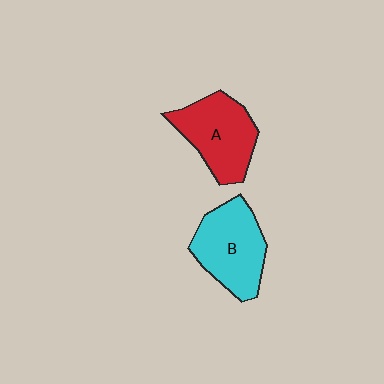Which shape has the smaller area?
Shape A (red).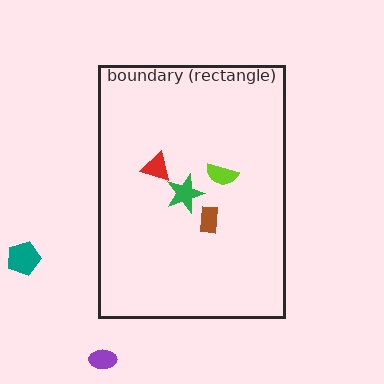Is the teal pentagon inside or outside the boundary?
Outside.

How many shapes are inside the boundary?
4 inside, 2 outside.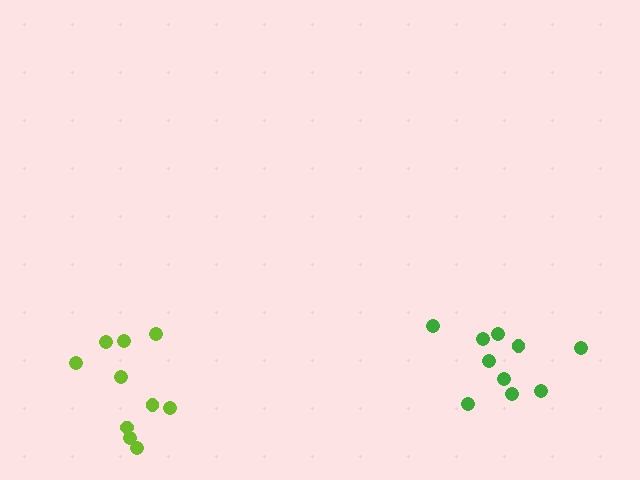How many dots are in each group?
Group 1: 10 dots, Group 2: 10 dots (20 total).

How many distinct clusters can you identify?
There are 2 distinct clusters.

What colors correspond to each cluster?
The clusters are colored: lime, green.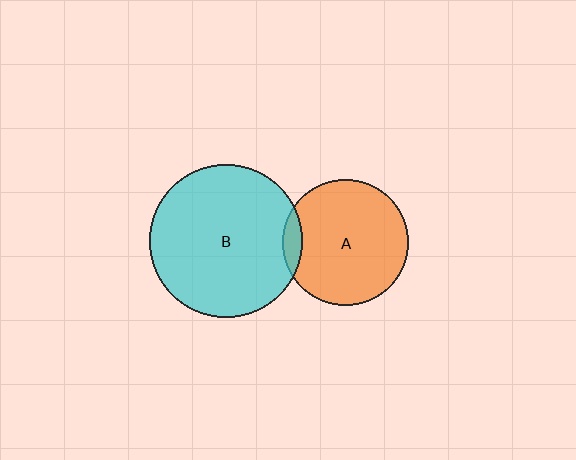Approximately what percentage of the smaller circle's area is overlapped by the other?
Approximately 5%.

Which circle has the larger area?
Circle B (cyan).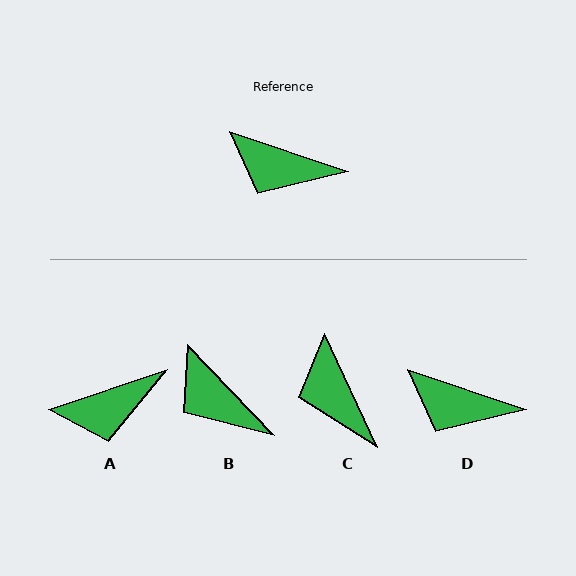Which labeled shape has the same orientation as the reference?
D.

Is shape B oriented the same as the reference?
No, it is off by about 28 degrees.